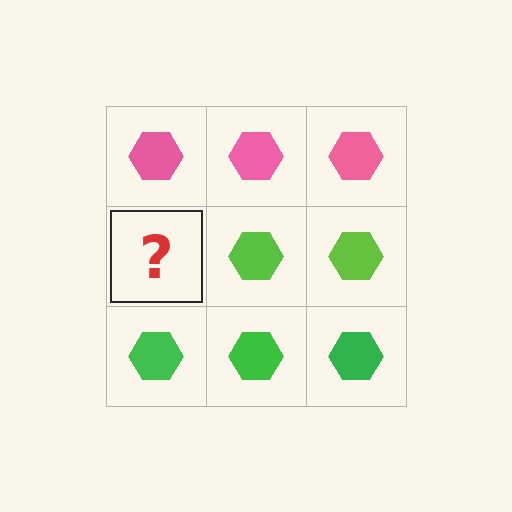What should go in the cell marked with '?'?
The missing cell should contain a lime hexagon.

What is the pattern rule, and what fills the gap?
The rule is that each row has a consistent color. The gap should be filled with a lime hexagon.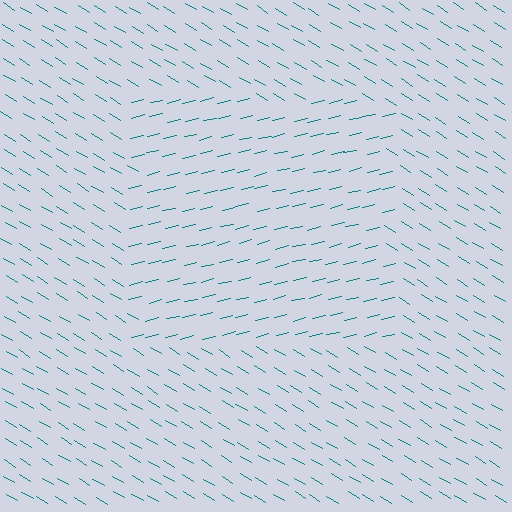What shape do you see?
I see a rectangle.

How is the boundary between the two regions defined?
The boundary is defined purely by a change in line orientation (approximately 45 degrees difference). All lines are the same color and thickness.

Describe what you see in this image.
The image is filled with small teal line segments. A rectangle region in the image has lines oriented differently from the surrounding lines, creating a visible texture boundary.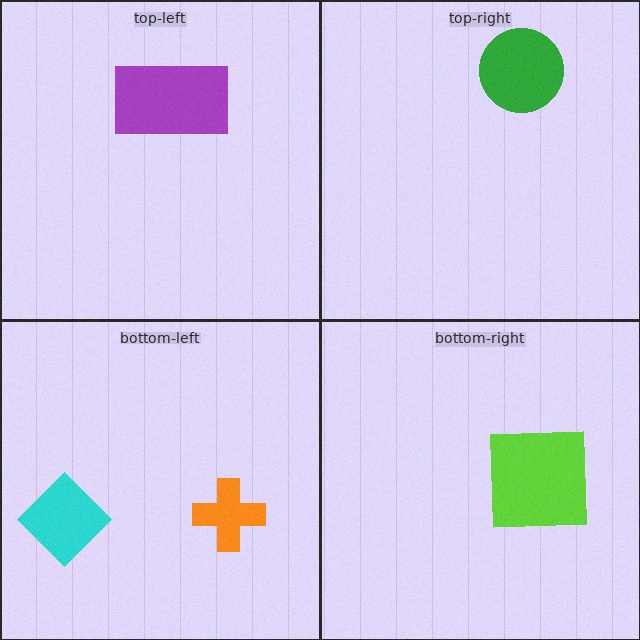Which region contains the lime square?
The bottom-right region.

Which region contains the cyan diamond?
The bottom-left region.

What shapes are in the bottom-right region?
The lime square.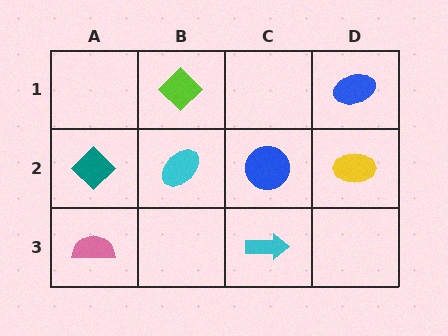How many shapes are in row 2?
4 shapes.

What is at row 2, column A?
A teal diamond.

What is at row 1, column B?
A lime diamond.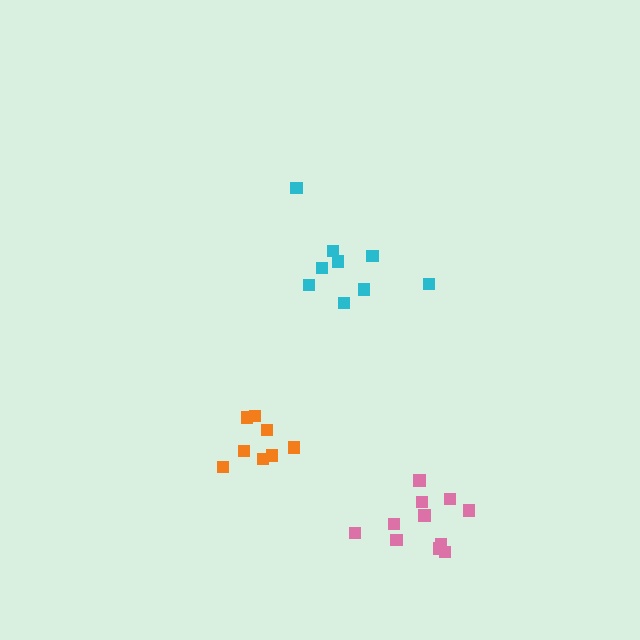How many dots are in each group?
Group 1: 8 dots, Group 2: 9 dots, Group 3: 11 dots (28 total).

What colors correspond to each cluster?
The clusters are colored: orange, cyan, pink.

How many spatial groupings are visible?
There are 3 spatial groupings.